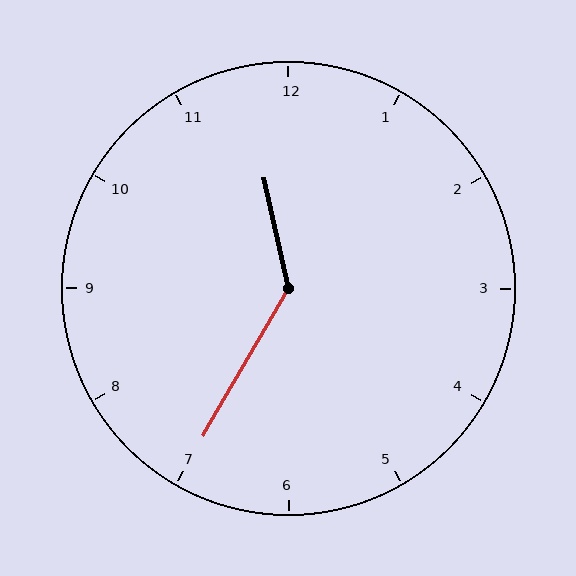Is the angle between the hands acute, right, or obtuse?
It is obtuse.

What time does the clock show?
11:35.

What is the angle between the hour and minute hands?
Approximately 138 degrees.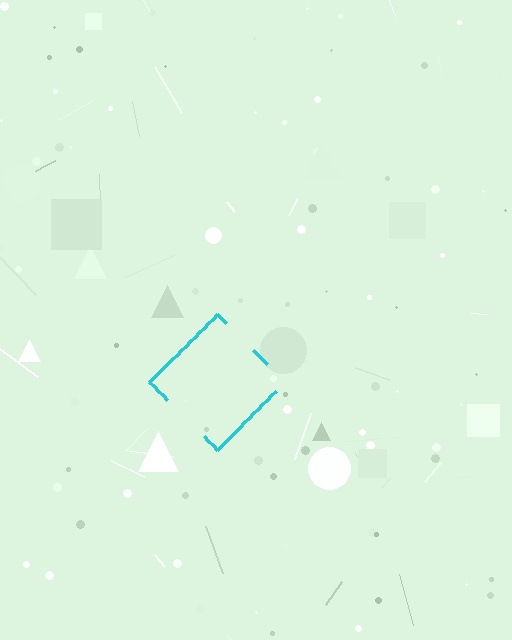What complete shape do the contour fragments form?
The contour fragments form a diamond.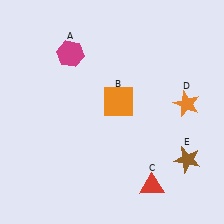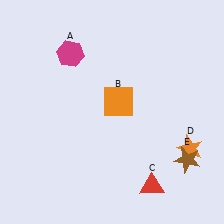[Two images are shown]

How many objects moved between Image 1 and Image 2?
1 object moved between the two images.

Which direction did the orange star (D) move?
The orange star (D) moved down.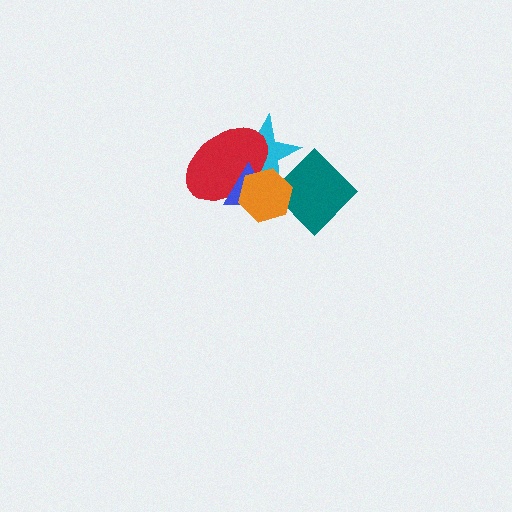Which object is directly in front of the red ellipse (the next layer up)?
The blue triangle is directly in front of the red ellipse.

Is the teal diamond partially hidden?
Yes, it is partially covered by another shape.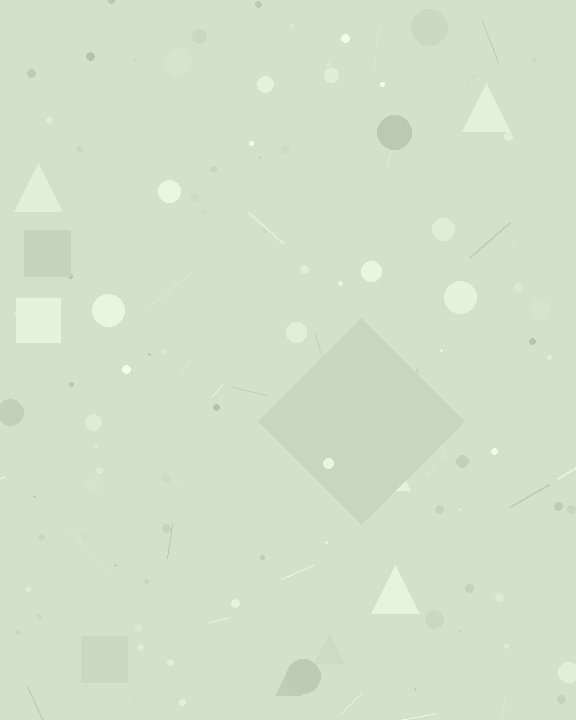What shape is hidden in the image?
A diamond is hidden in the image.